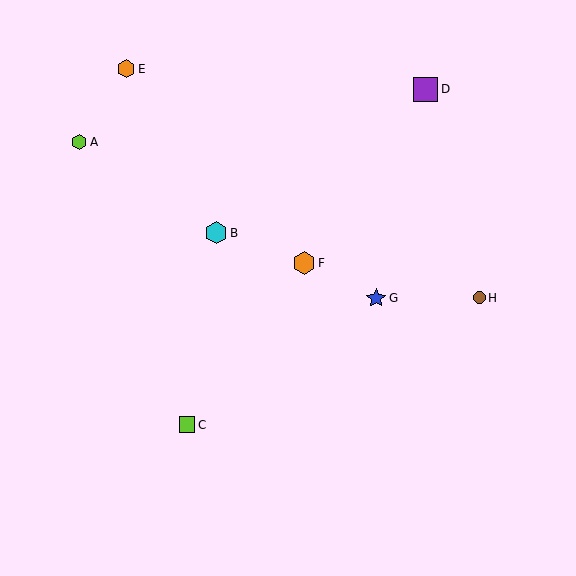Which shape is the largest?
The purple square (labeled D) is the largest.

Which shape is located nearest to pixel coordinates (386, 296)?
The blue star (labeled G) at (376, 298) is nearest to that location.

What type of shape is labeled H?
Shape H is a brown circle.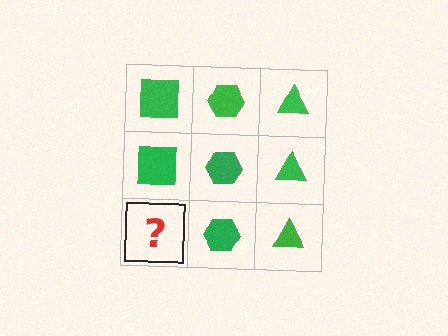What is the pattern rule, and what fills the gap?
The rule is that each column has a consistent shape. The gap should be filled with a green square.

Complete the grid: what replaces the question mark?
The question mark should be replaced with a green square.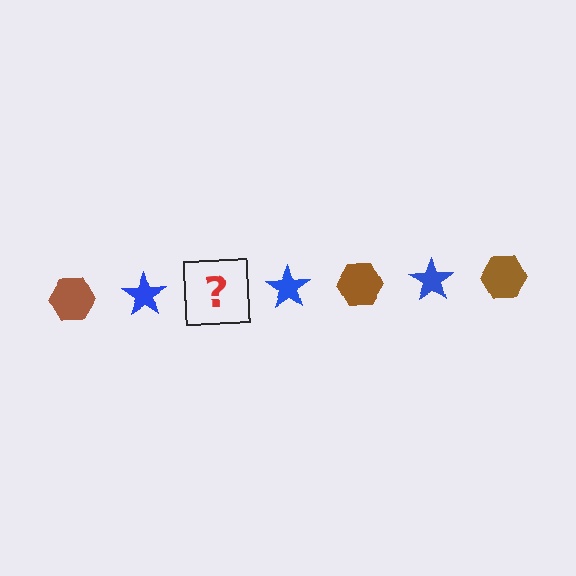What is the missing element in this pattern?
The missing element is a brown hexagon.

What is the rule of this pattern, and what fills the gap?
The rule is that the pattern alternates between brown hexagon and blue star. The gap should be filled with a brown hexagon.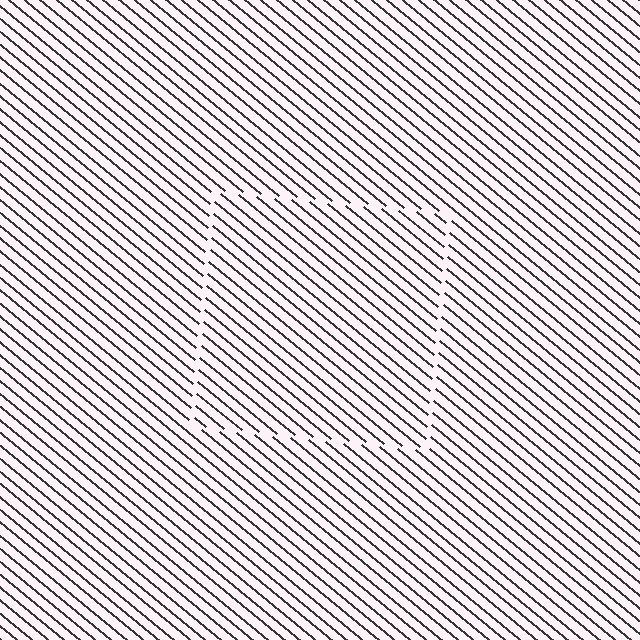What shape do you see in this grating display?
An illusory square. The interior of the shape contains the same grating, shifted by half a period — the contour is defined by the phase discontinuity where line-ends from the inner and outer gratings abut.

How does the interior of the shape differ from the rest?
The interior of the shape contains the same grating, shifted by half a period — the contour is defined by the phase discontinuity where line-ends from the inner and outer gratings abut.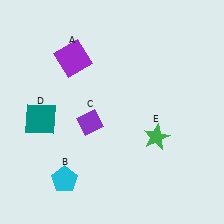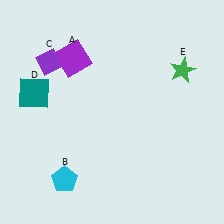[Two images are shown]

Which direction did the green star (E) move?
The green star (E) moved up.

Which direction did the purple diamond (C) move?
The purple diamond (C) moved up.